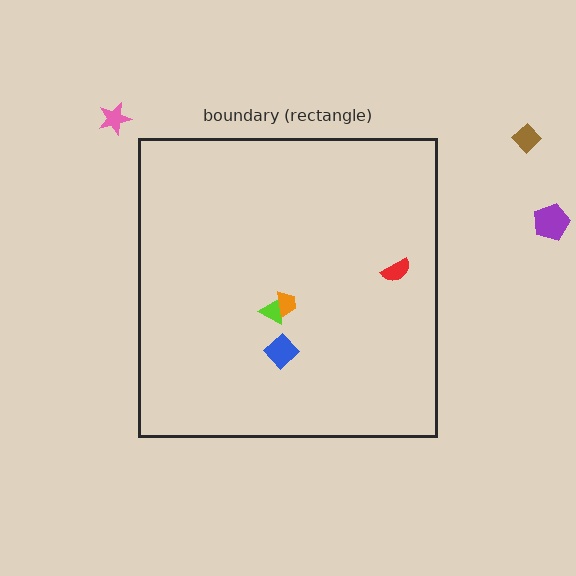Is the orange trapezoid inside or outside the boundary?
Inside.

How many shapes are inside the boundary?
4 inside, 3 outside.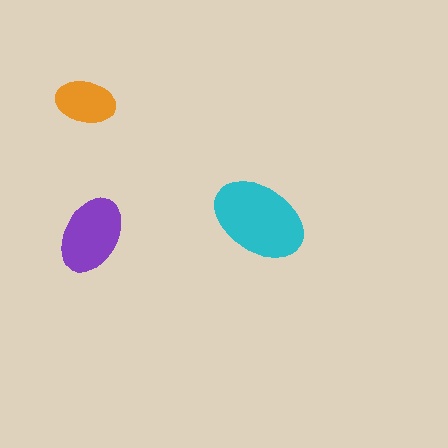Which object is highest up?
The orange ellipse is topmost.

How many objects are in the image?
There are 3 objects in the image.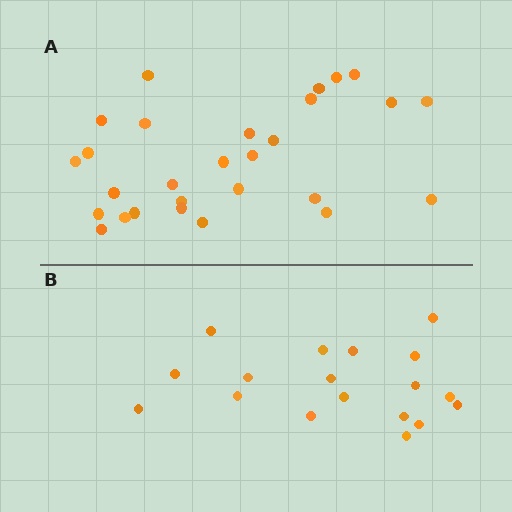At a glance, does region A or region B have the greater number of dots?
Region A (the top region) has more dots.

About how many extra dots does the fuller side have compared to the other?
Region A has roughly 10 or so more dots than region B.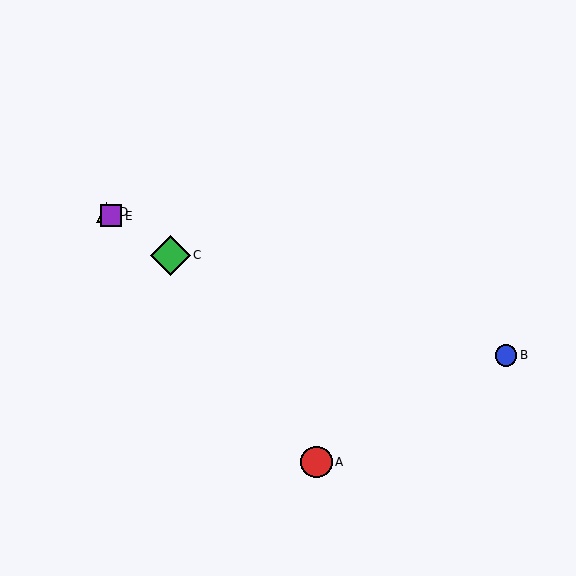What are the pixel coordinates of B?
Object B is at (506, 355).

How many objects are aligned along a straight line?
3 objects (C, D, E) are aligned along a straight line.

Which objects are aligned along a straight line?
Objects C, D, E are aligned along a straight line.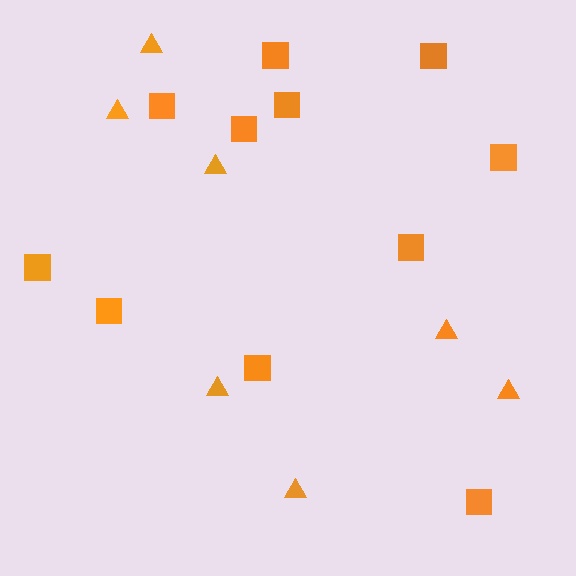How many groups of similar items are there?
There are 2 groups: one group of squares (11) and one group of triangles (7).